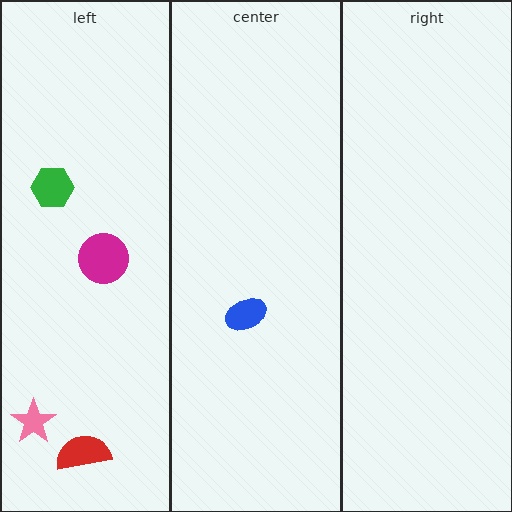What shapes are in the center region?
The blue ellipse.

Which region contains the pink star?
The left region.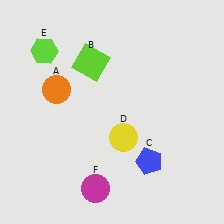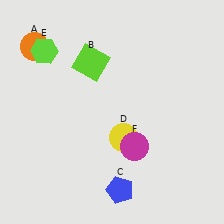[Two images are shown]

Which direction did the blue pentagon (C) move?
The blue pentagon (C) moved left.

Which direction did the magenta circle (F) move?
The magenta circle (F) moved up.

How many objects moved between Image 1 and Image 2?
3 objects moved between the two images.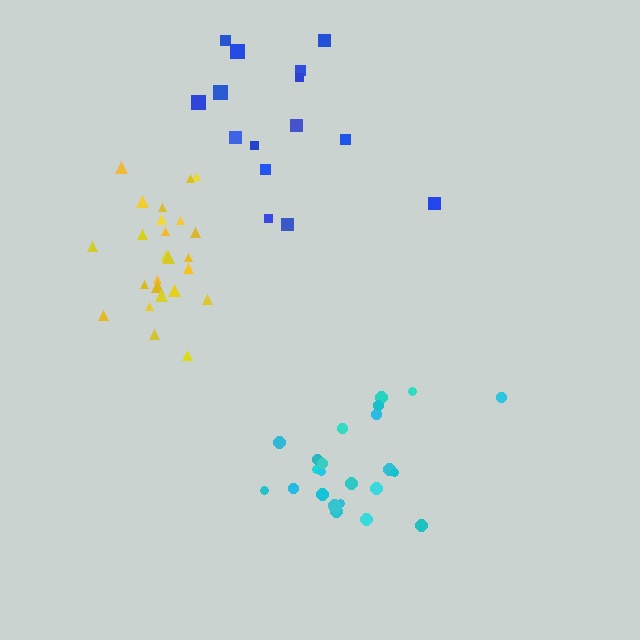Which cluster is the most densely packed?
Yellow.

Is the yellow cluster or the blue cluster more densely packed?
Yellow.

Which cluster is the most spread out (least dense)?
Blue.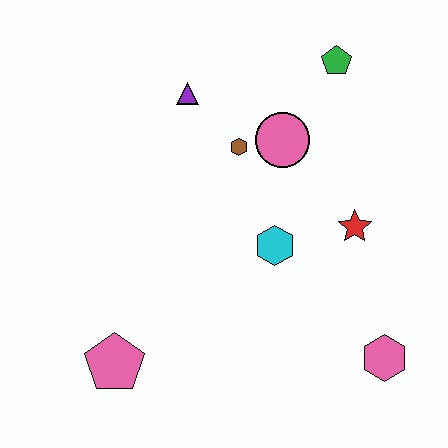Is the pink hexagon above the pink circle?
No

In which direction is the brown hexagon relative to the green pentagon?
The brown hexagon is to the left of the green pentagon.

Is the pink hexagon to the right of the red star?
Yes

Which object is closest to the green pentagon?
The pink circle is closest to the green pentagon.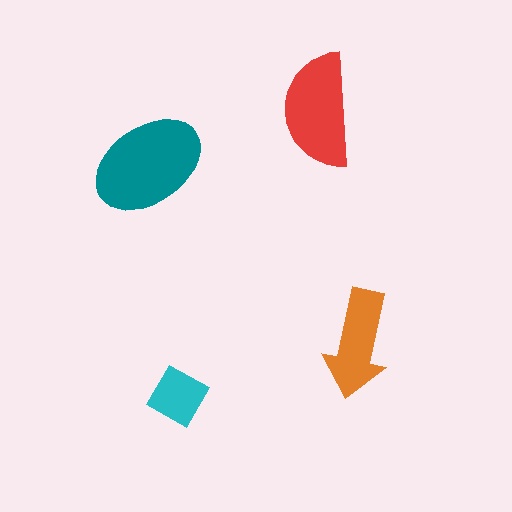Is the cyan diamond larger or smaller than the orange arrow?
Smaller.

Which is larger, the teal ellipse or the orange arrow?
The teal ellipse.